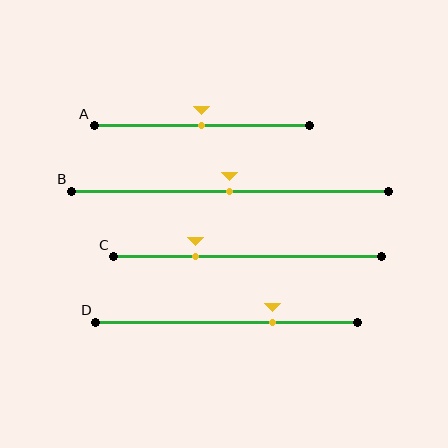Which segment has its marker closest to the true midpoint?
Segment A has its marker closest to the true midpoint.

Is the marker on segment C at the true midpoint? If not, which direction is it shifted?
No, the marker on segment C is shifted to the left by about 20% of the segment length.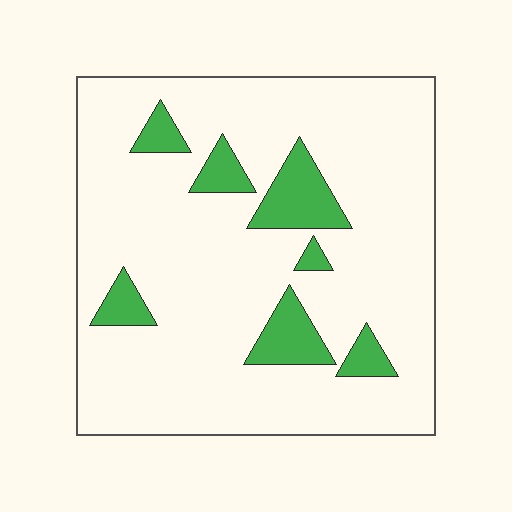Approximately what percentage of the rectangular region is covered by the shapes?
Approximately 15%.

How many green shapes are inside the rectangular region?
7.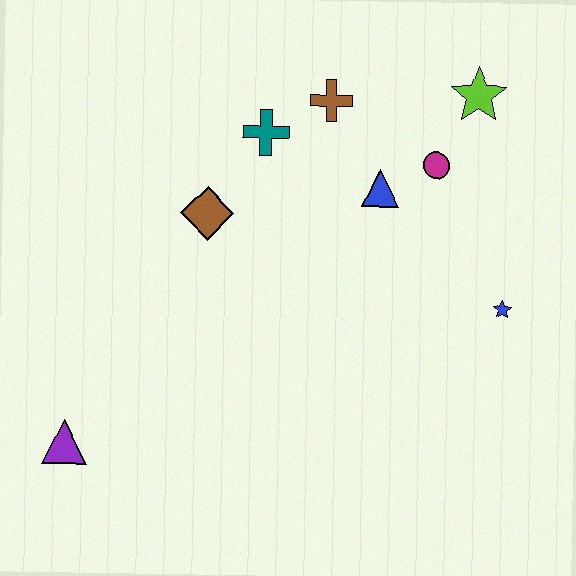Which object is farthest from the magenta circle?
The purple triangle is farthest from the magenta circle.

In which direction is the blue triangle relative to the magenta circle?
The blue triangle is to the left of the magenta circle.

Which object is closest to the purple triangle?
The brown diamond is closest to the purple triangle.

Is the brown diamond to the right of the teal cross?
No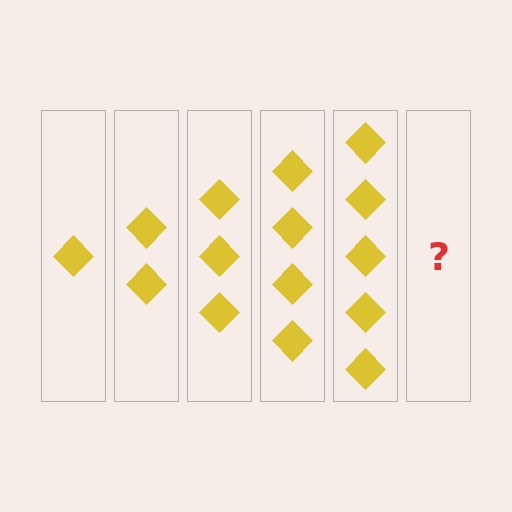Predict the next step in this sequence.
The next step is 6 diamonds.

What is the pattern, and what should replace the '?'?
The pattern is that each step adds one more diamond. The '?' should be 6 diamonds.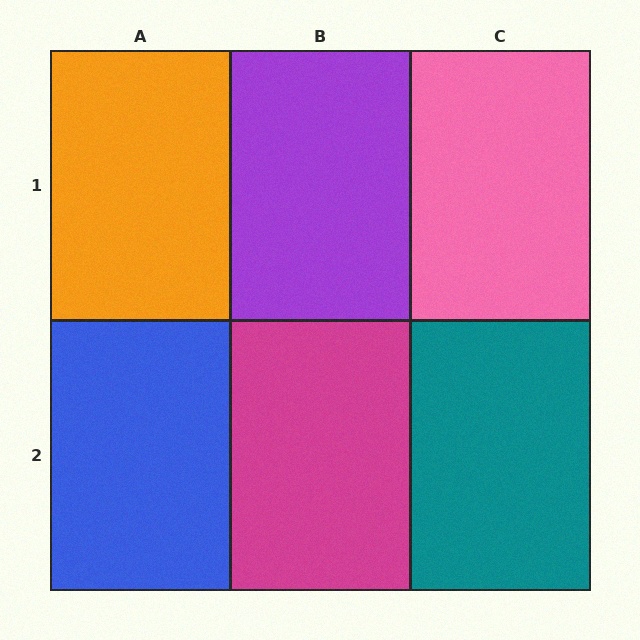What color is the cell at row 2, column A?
Blue.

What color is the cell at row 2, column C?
Teal.